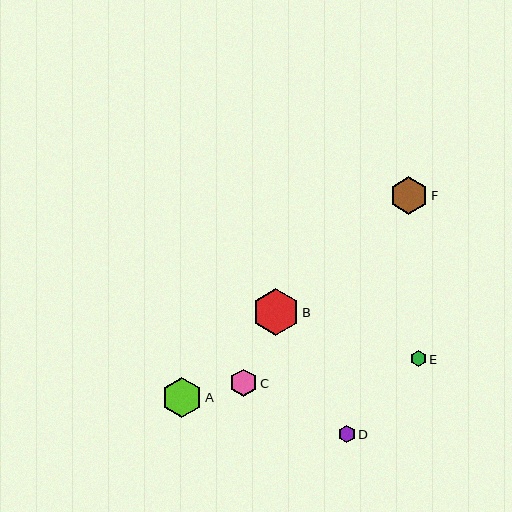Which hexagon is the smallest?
Hexagon E is the smallest with a size of approximately 16 pixels.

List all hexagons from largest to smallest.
From largest to smallest: B, A, F, C, D, E.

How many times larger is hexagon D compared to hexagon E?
Hexagon D is approximately 1.1 times the size of hexagon E.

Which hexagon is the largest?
Hexagon B is the largest with a size of approximately 47 pixels.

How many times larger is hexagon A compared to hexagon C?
Hexagon A is approximately 1.4 times the size of hexagon C.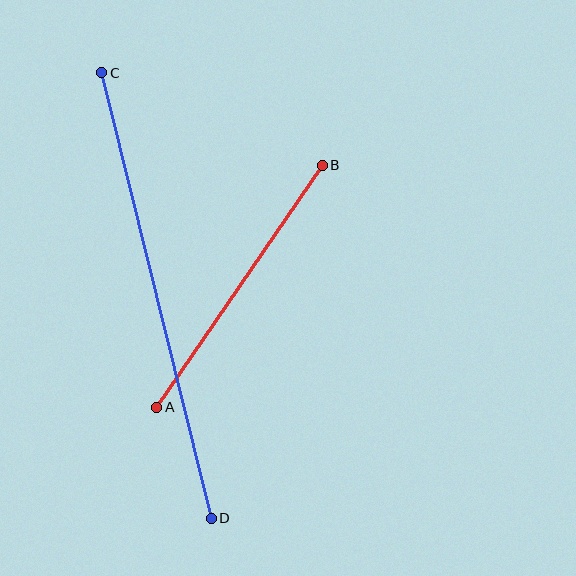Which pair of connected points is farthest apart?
Points C and D are farthest apart.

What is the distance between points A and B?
The distance is approximately 293 pixels.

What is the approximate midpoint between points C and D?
The midpoint is at approximately (157, 296) pixels.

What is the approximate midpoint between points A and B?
The midpoint is at approximately (240, 286) pixels.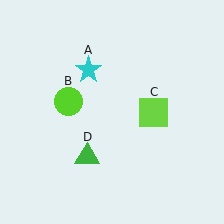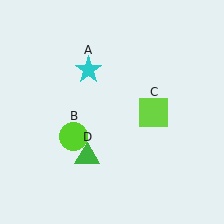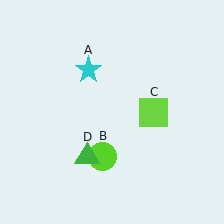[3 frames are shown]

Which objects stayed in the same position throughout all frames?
Cyan star (object A) and lime square (object C) and green triangle (object D) remained stationary.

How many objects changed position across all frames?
1 object changed position: lime circle (object B).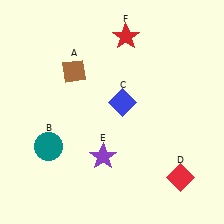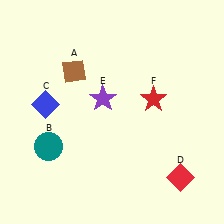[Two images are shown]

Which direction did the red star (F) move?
The red star (F) moved down.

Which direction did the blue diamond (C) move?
The blue diamond (C) moved left.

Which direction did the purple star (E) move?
The purple star (E) moved up.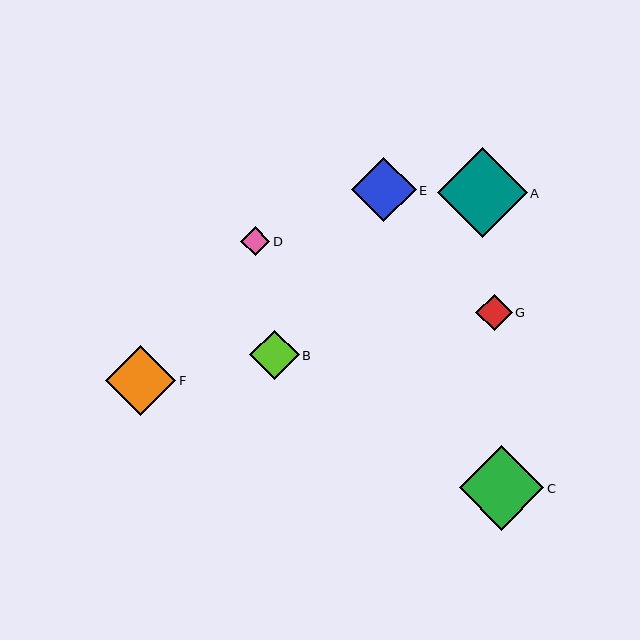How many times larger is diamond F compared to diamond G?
Diamond F is approximately 1.9 times the size of diamond G.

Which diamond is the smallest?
Diamond D is the smallest with a size of approximately 29 pixels.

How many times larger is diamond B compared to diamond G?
Diamond B is approximately 1.4 times the size of diamond G.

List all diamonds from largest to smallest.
From largest to smallest: A, C, F, E, B, G, D.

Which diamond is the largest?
Diamond A is the largest with a size of approximately 89 pixels.